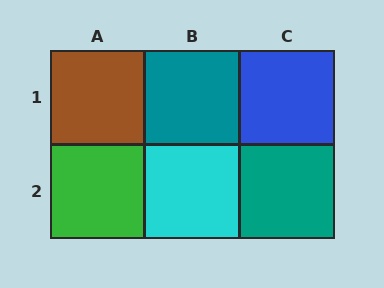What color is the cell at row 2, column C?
Teal.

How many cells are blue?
1 cell is blue.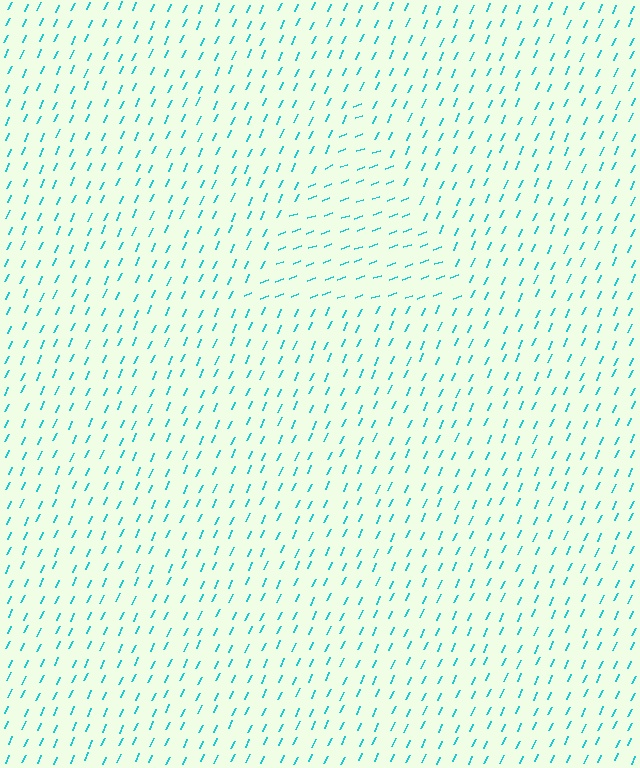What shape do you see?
I see a triangle.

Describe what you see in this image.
The image is filled with small cyan line segments. A triangle region in the image has lines oriented differently from the surrounding lines, creating a visible texture boundary.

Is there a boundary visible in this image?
Yes, there is a texture boundary formed by a change in line orientation.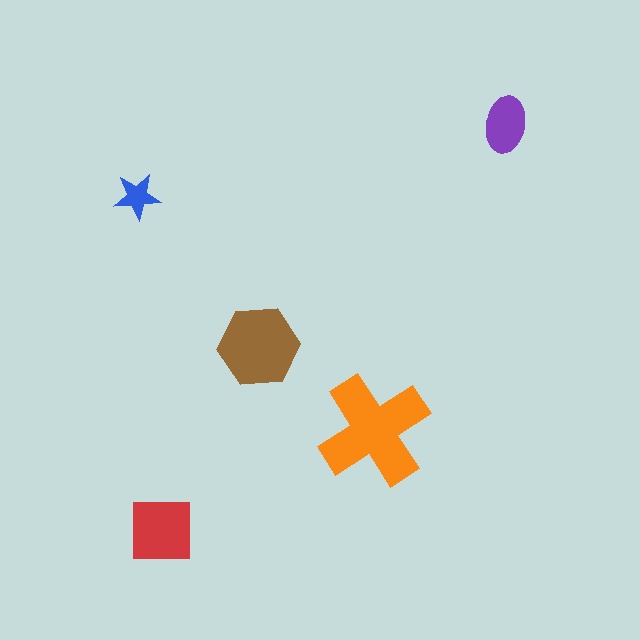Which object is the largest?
The orange cross.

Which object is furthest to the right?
The purple ellipse is rightmost.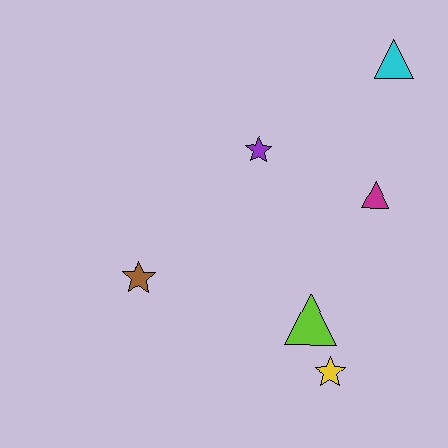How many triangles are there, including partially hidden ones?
There are 3 triangles.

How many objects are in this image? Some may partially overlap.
There are 6 objects.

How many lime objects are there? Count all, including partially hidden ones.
There is 1 lime object.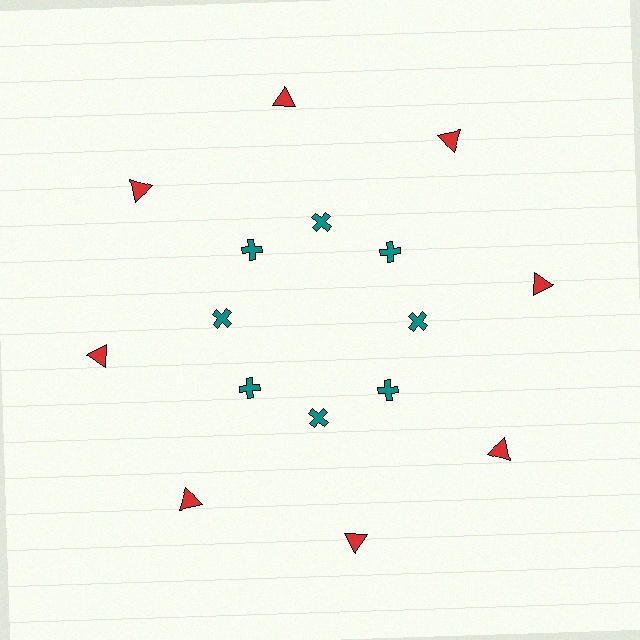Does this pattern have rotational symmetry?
Yes, this pattern has 8-fold rotational symmetry. It looks the same after rotating 45 degrees around the center.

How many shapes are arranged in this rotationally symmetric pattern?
There are 16 shapes, arranged in 8 groups of 2.